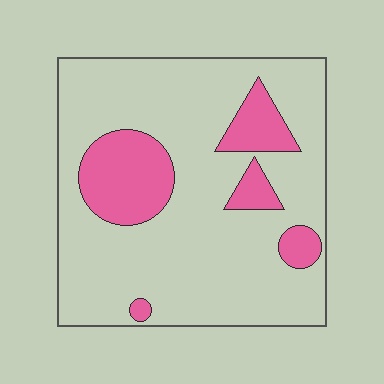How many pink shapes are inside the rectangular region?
5.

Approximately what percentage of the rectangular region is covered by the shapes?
Approximately 20%.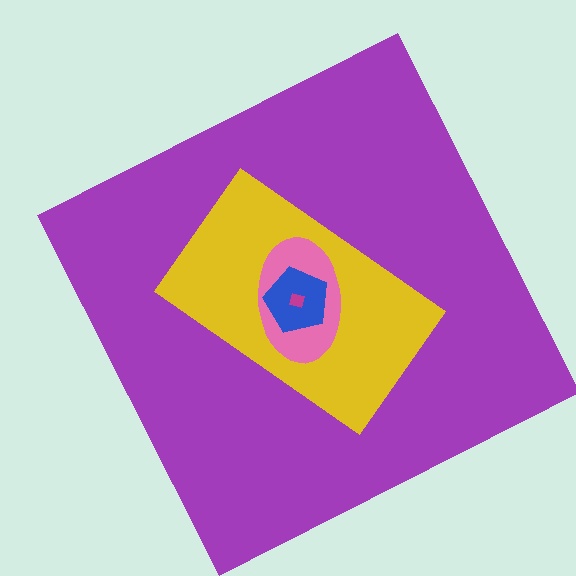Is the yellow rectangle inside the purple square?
Yes.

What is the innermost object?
The magenta square.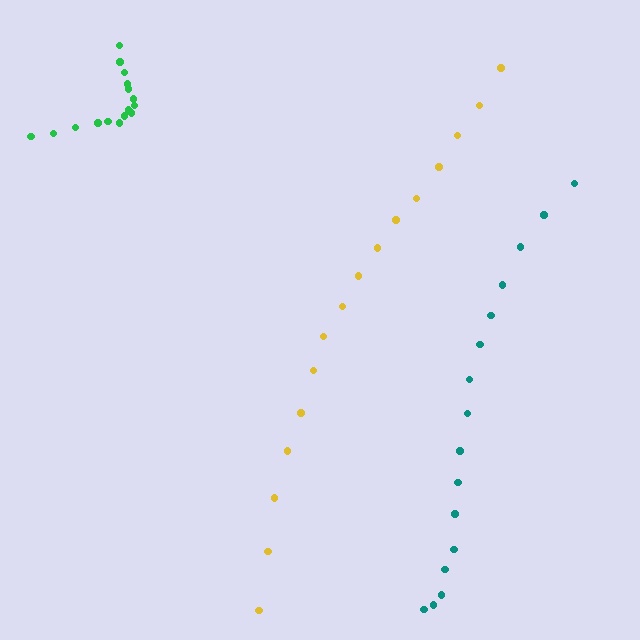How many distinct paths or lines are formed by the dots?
There are 3 distinct paths.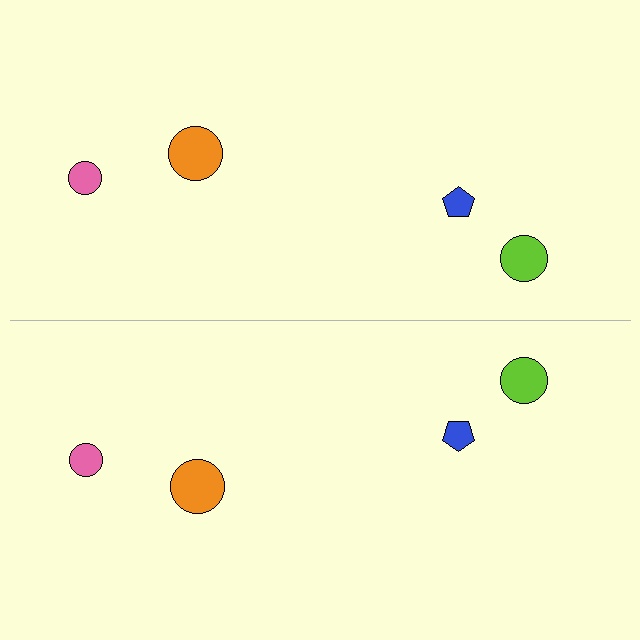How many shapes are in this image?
There are 8 shapes in this image.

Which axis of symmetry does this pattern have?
The pattern has a horizontal axis of symmetry running through the center of the image.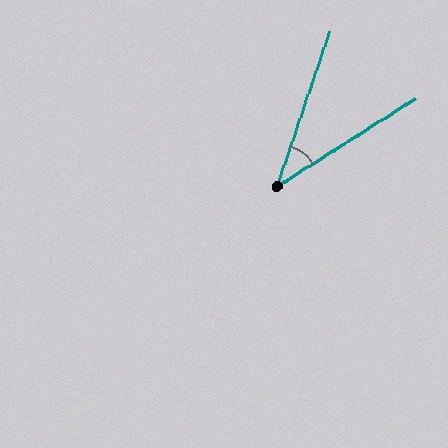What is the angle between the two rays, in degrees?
Approximately 39 degrees.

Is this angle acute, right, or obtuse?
It is acute.